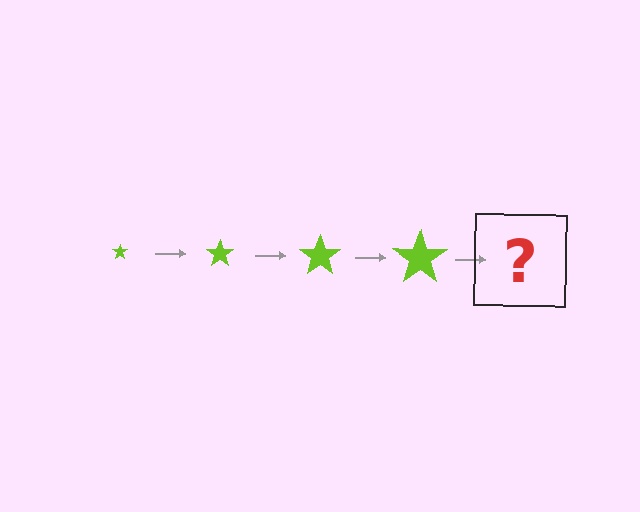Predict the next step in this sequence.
The next step is a lime star, larger than the previous one.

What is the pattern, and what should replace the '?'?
The pattern is that the star gets progressively larger each step. The '?' should be a lime star, larger than the previous one.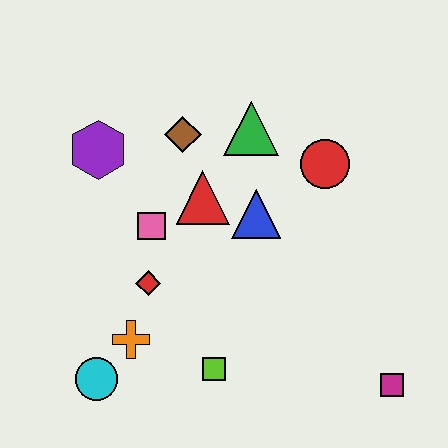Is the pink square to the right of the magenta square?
No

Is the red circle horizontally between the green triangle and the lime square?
No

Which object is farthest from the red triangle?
The magenta square is farthest from the red triangle.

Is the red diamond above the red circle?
No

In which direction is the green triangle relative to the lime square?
The green triangle is above the lime square.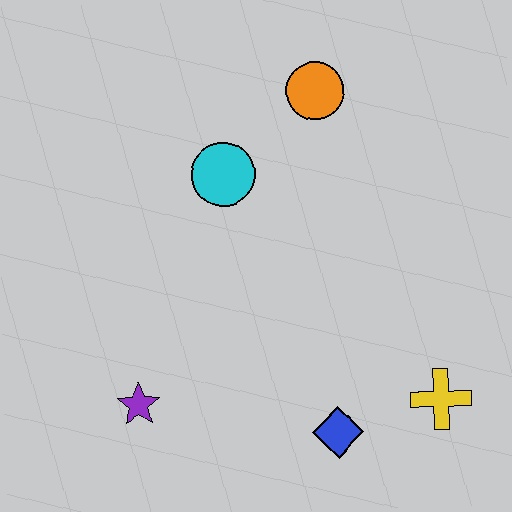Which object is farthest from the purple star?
The orange circle is farthest from the purple star.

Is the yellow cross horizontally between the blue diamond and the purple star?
No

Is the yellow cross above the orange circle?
No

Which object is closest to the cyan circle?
The orange circle is closest to the cyan circle.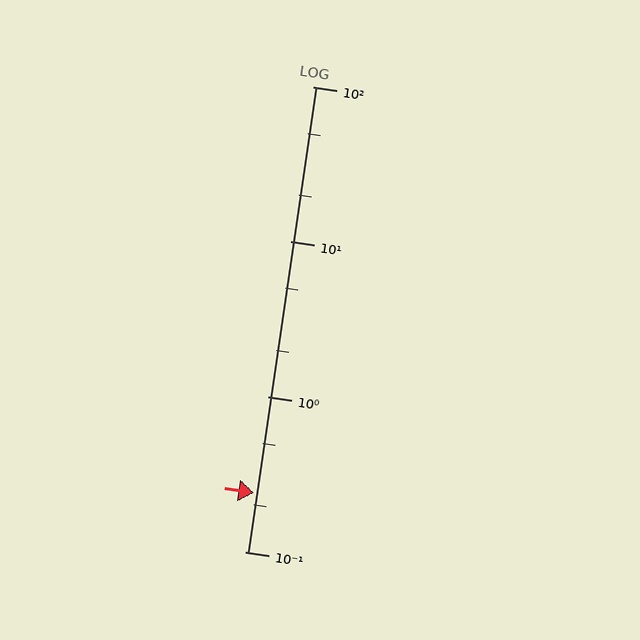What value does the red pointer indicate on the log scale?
The pointer indicates approximately 0.24.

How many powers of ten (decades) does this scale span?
The scale spans 3 decades, from 0.1 to 100.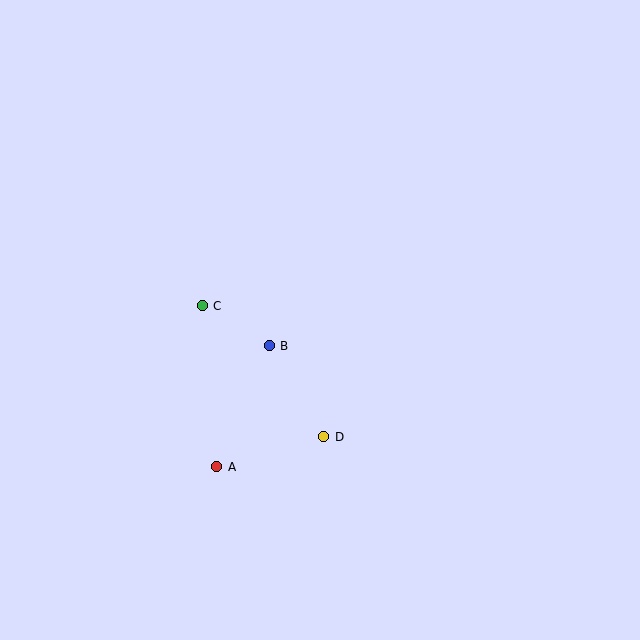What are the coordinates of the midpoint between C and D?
The midpoint between C and D is at (263, 371).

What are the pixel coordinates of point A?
Point A is at (217, 467).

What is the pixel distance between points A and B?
The distance between A and B is 132 pixels.